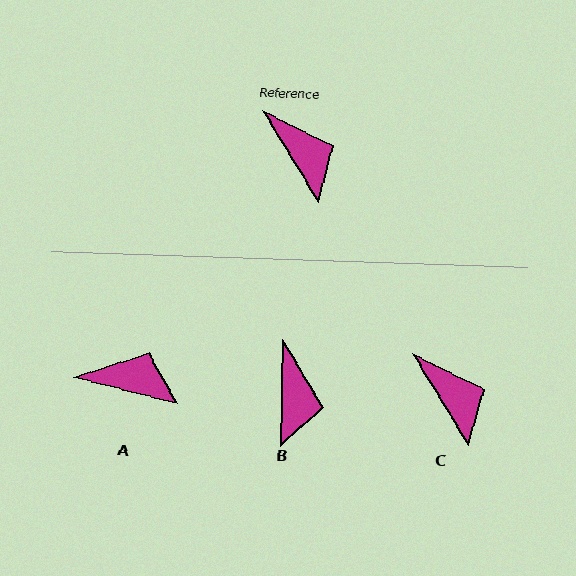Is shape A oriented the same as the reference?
No, it is off by about 44 degrees.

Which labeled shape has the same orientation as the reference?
C.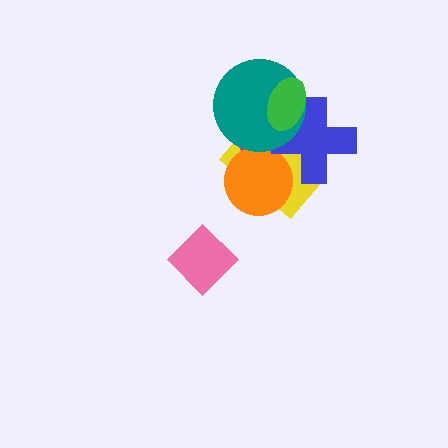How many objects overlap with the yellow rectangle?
5 objects overlap with the yellow rectangle.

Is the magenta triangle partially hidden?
Yes, it is partially covered by another shape.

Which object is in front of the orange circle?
The blue cross is in front of the orange circle.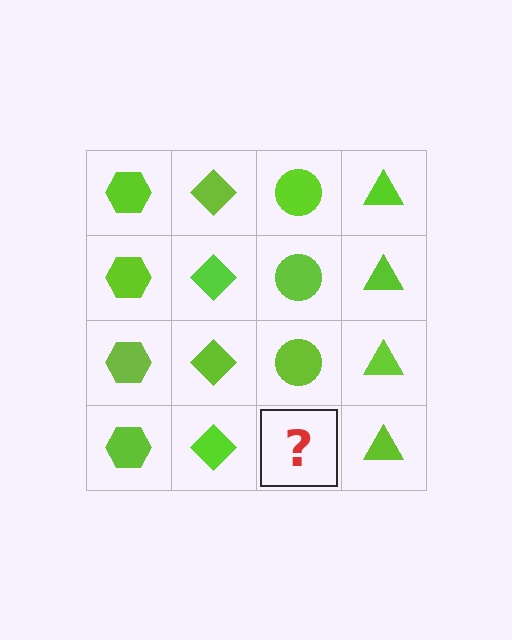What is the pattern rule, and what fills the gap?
The rule is that each column has a consistent shape. The gap should be filled with a lime circle.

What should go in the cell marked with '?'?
The missing cell should contain a lime circle.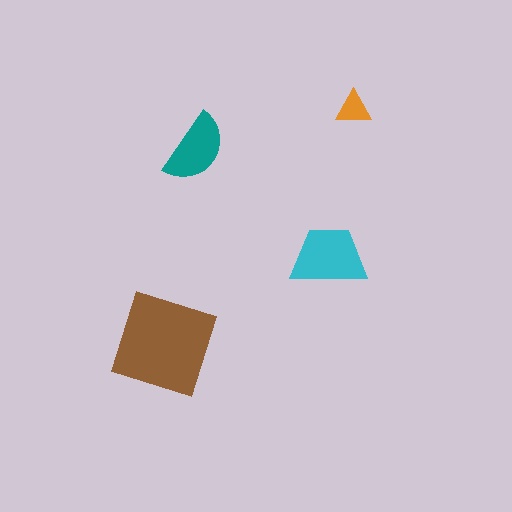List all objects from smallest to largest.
The orange triangle, the teal semicircle, the cyan trapezoid, the brown diamond.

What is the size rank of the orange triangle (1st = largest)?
4th.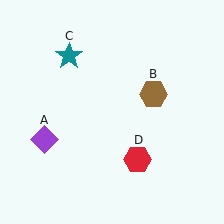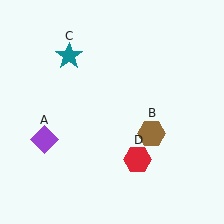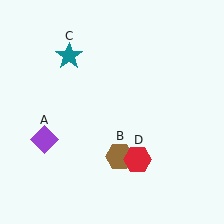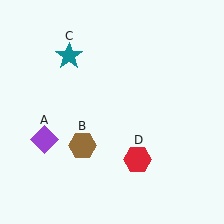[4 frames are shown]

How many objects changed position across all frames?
1 object changed position: brown hexagon (object B).